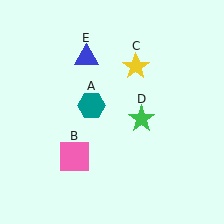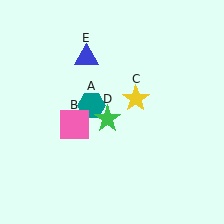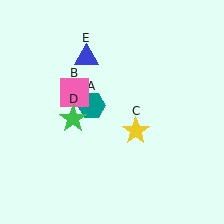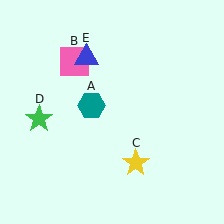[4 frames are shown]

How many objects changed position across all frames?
3 objects changed position: pink square (object B), yellow star (object C), green star (object D).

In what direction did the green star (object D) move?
The green star (object D) moved left.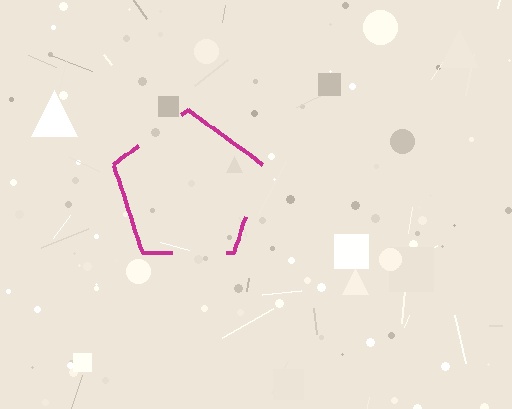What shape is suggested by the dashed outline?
The dashed outline suggests a pentagon.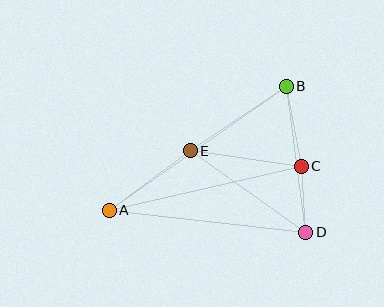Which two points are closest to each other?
Points C and D are closest to each other.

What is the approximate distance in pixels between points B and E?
The distance between B and E is approximately 115 pixels.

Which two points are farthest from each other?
Points A and B are farthest from each other.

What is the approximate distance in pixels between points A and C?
The distance between A and C is approximately 197 pixels.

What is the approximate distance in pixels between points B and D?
The distance between B and D is approximately 147 pixels.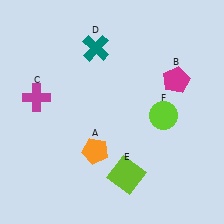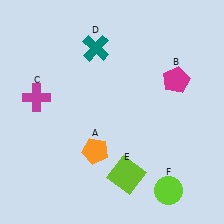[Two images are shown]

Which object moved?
The lime circle (F) moved down.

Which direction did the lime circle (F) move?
The lime circle (F) moved down.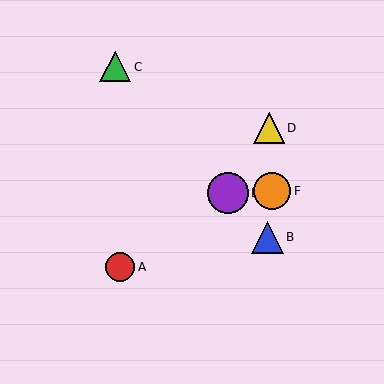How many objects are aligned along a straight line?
3 objects (B, C, E) are aligned along a straight line.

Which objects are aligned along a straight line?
Objects B, C, E are aligned along a straight line.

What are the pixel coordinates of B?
Object B is at (267, 237).